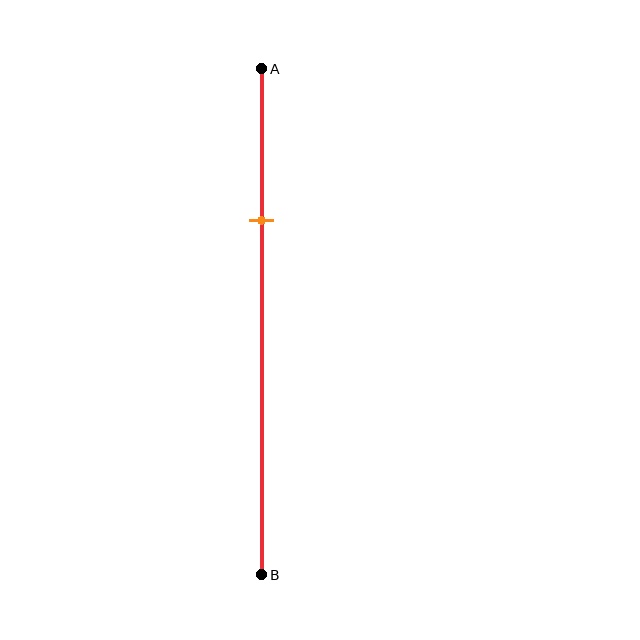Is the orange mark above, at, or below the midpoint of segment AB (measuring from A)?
The orange mark is above the midpoint of segment AB.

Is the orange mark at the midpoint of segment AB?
No, the mark is at about 30% from A, not at the 50% midpoint.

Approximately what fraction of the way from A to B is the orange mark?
The orange mark is approximately 30% of the way from A to B.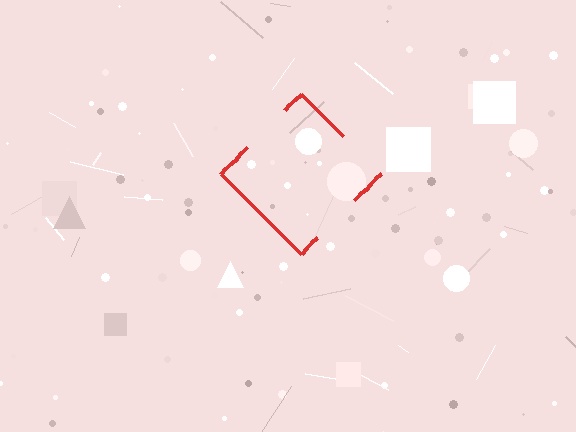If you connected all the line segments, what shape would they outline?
They would outline a diamond.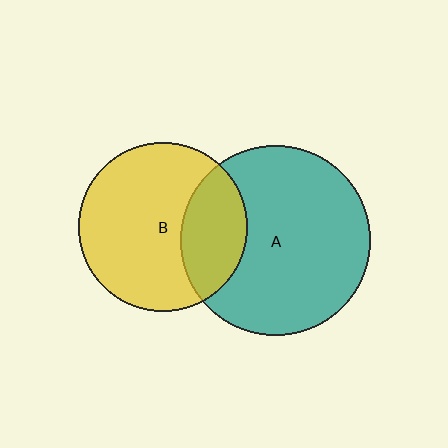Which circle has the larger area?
Circle A (teal).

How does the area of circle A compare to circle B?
Approximately 1.3 times.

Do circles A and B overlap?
Yes.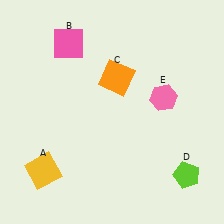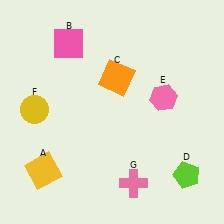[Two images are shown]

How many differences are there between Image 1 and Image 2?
There are 2 differences between the two images.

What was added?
A yellow circle (F), a pink cross (G) were added in Image 2.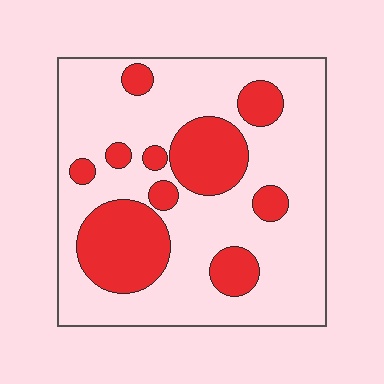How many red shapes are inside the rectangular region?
10.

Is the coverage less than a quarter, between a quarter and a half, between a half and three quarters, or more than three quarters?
Between a quarter and a half.